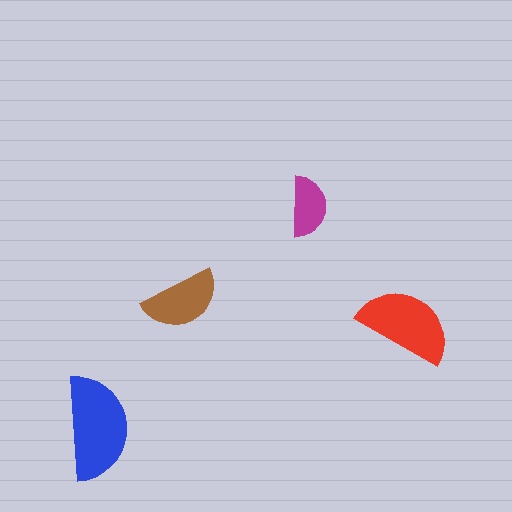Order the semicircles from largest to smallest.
the blue one, the red one, the brown one, the magenta one.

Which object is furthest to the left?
The blue semicircle is leftmost.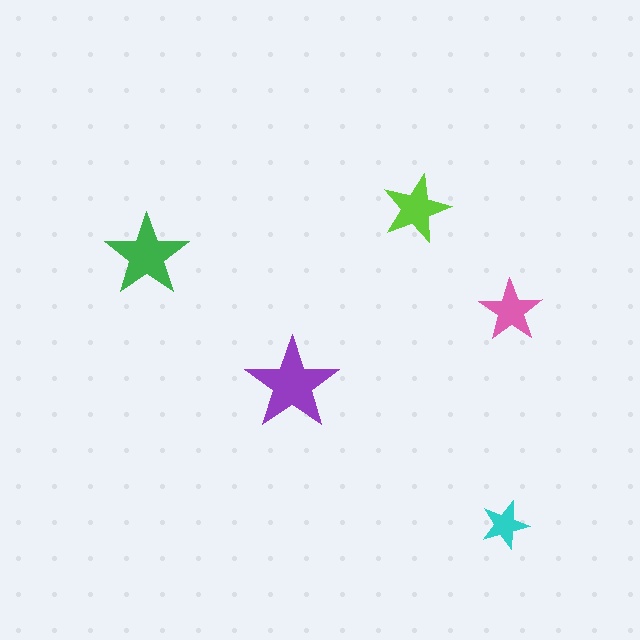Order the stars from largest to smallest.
the purple one, the green one, the lime one, the pink one, the cyan one.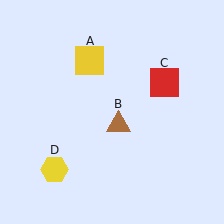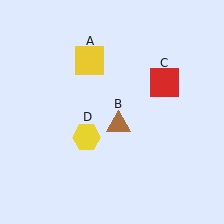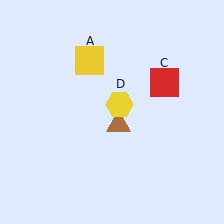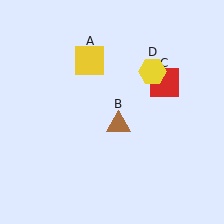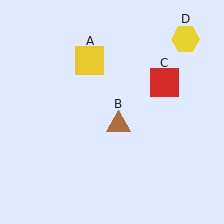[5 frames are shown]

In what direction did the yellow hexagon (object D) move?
The yellow hexagon (object D) moved up and to the right.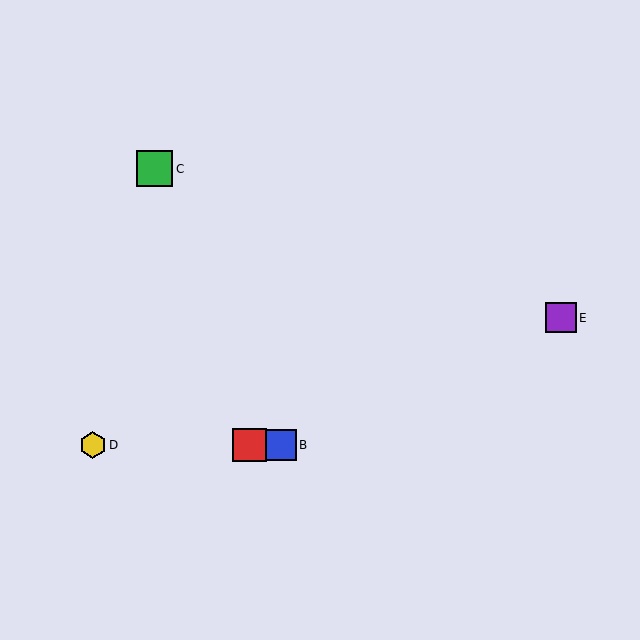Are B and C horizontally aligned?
No, B is at y≈445 and C is at y≈169.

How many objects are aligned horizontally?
3 objects (A, B, D) are aligned horizontally.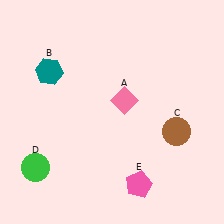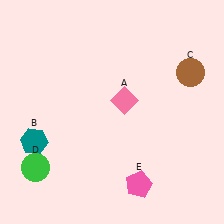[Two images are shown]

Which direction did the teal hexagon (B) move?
The teal hexagon (B) moved down.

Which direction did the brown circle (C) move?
The brown circle (C) moved up.